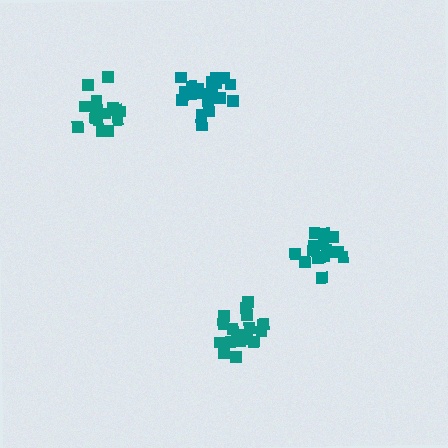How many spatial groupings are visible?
There are 4 spatial groupings.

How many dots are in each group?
Group 1: 16 dots, Group 2: 15 dots, Group 3: 19 dots, Group 4: 21 dots (71 total).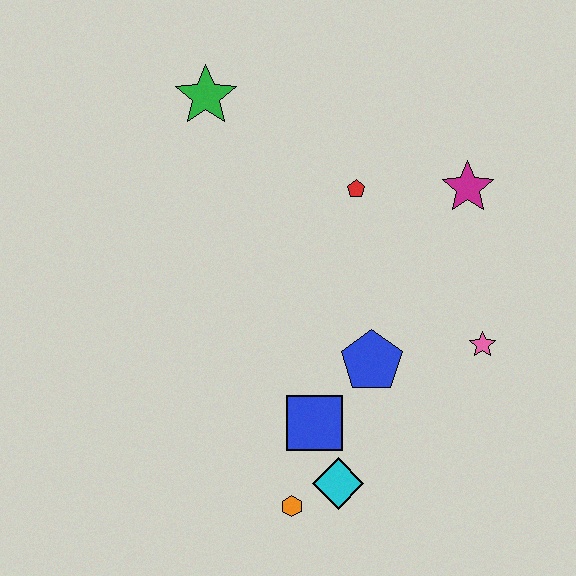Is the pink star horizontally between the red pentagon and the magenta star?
No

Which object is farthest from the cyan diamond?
The green star is farthest from the cyan diamond.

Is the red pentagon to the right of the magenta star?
No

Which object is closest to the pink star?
The blue pentagon is closest to the pink star.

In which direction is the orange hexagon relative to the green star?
The orange hexagon is below the green star.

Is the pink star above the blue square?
Yes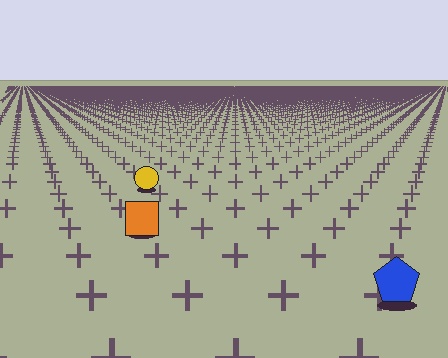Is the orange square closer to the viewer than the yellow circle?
Yes. The orange square is closer — you can tell from the texture gradient: the ground texture is coarser near it.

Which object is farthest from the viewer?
The yellow circle is farthest from the viewer. It appears smaller and the ground texture around it is denser.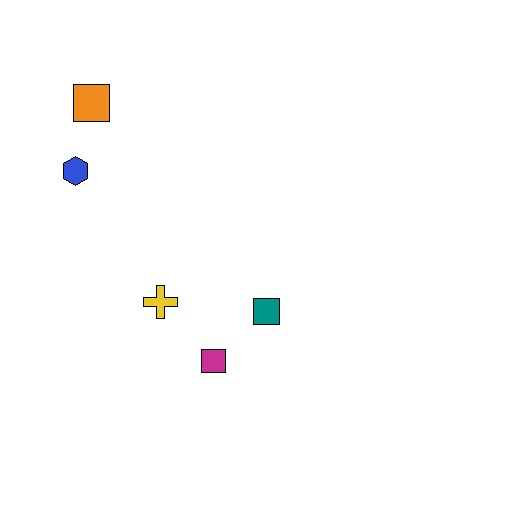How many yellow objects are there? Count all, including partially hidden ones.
There is 1 yellow object.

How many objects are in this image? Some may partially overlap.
There are 5 objects.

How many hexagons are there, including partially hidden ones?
There is 1 hexagon.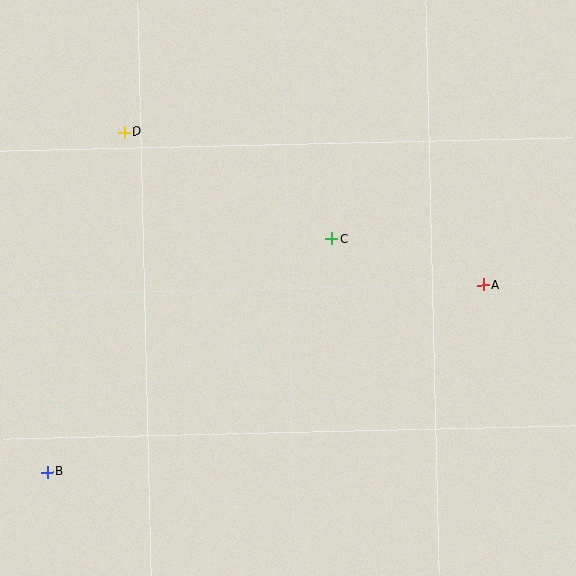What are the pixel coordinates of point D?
Point D is at (124, 132).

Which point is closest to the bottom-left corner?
Point B is closest to the bottom-left corner.